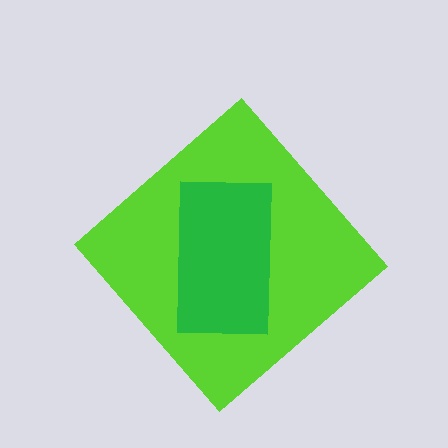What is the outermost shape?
The lime diamond.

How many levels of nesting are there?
2.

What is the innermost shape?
The green rectangle.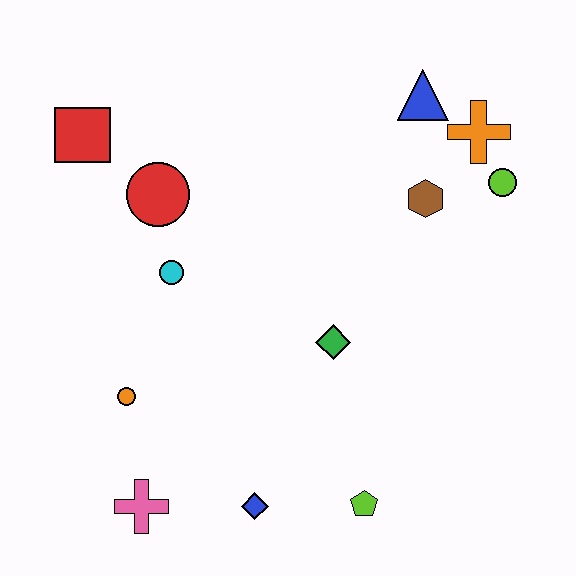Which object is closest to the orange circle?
The pink cross is closest to the orange circle.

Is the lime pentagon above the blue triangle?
No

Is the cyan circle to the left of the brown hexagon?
Yes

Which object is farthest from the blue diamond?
The blue triangle is farthest from the blue diamond.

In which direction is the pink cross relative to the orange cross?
The pink cross is below the orange cross.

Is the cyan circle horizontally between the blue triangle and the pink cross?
Yes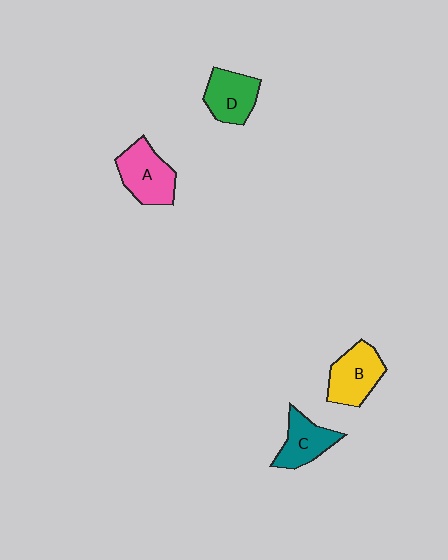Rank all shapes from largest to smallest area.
From largest to smallest: A (pink), B (yellow), D (green), C (teal).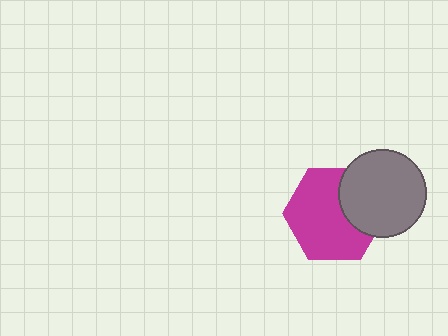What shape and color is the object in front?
The object in front is a gray circle.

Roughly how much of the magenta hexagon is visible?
Most of it is visible (roughly 70%).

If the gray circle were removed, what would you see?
You would see the complete magenta hexagon.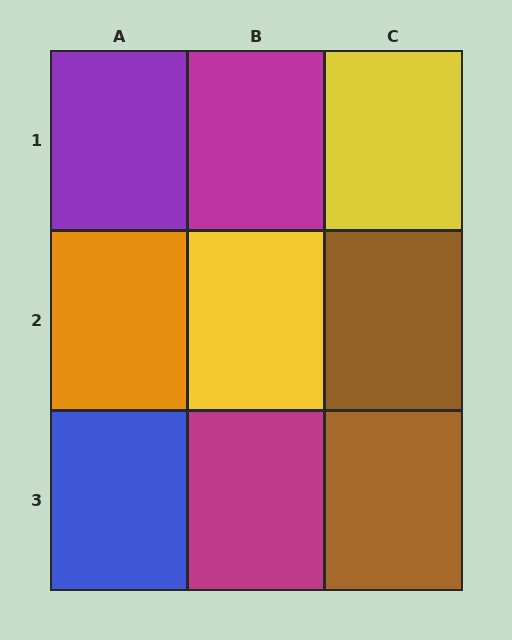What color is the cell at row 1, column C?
Yellow.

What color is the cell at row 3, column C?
Brown.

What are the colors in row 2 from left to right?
Orange, yellow, brown.